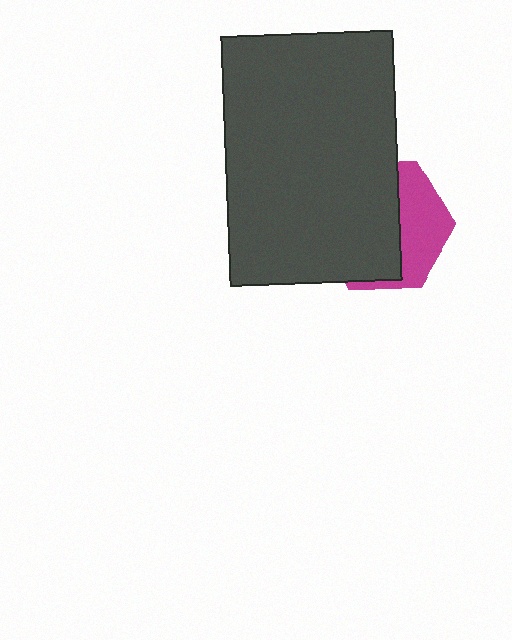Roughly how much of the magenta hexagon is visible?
A small part of it is visible (roughly 38%).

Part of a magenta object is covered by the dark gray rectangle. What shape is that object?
It is a hexagon.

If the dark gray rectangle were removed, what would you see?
You would see the complete magenta hexagon.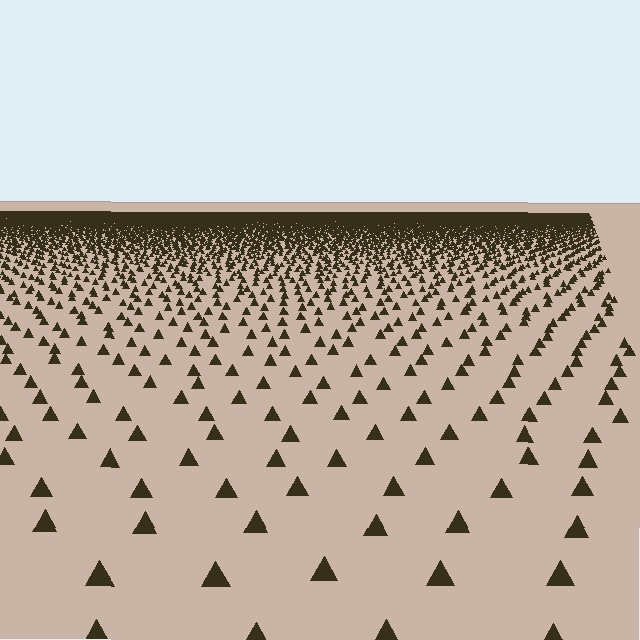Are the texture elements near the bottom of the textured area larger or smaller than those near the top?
Larger. Near the bottom, elements are closer to the viewer and appear at a bigger on-screen size.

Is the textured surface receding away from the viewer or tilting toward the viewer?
The surface is receding away from the viewer. Texture elements get smaller and denser toward the top.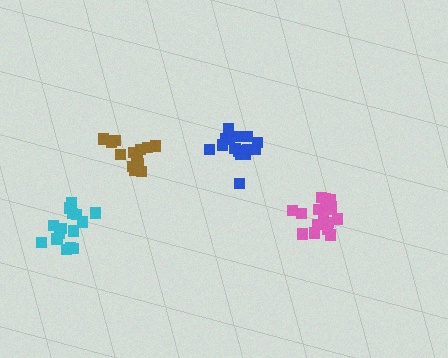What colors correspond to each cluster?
The clusters are colored: pink, cyan, brown, blue.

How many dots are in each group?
Group 1: 16 dots, Group 2: 15 dots, Group 3: 14 dots, Group 4: 16 dots (61 total).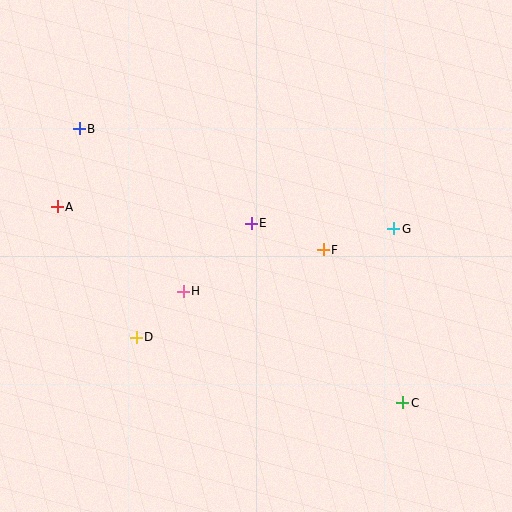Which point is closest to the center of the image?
Point E at (251, 223) is closest to the center.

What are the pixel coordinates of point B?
Point B is at (79, 129).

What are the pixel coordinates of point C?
Point C is at (403, 403).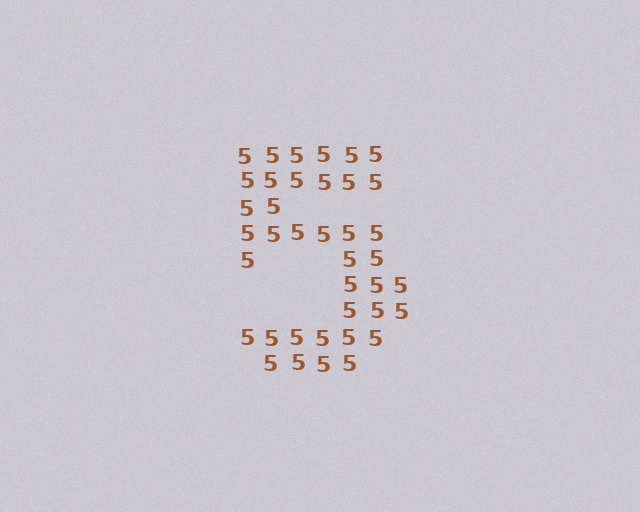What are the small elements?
The small elements are digit 5's.